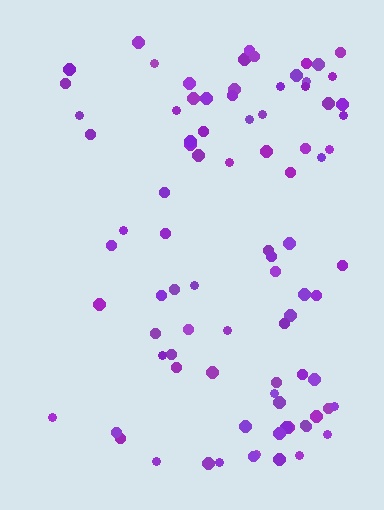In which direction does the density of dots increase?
From left to right, with the right side densest.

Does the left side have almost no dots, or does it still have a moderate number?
Still a moderate number, just noticeably fewer than the right.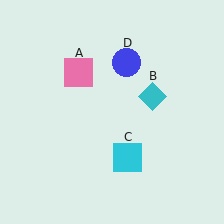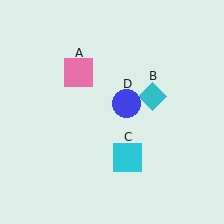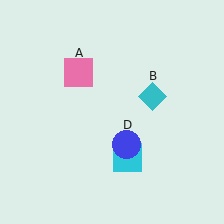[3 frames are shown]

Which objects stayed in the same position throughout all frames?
Pink square (object A) and cyan diamond (object B) and cyan square (object C) remained stationary.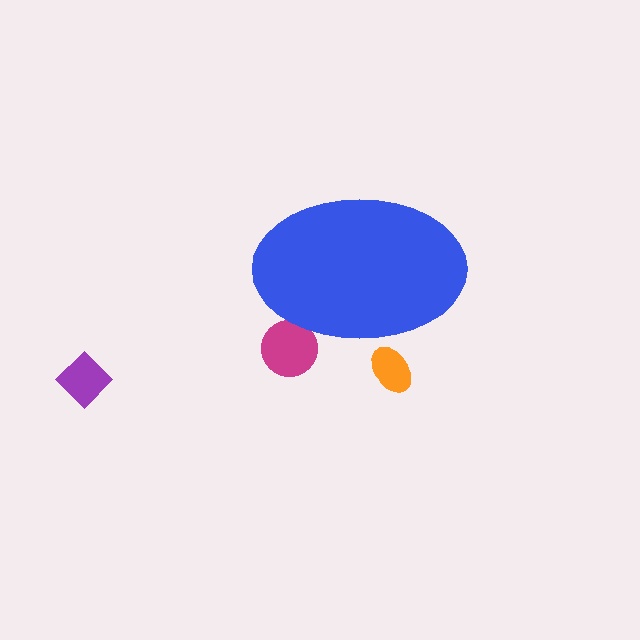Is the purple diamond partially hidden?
No, the purple diamond is fully visible.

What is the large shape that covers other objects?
A blue ellipse.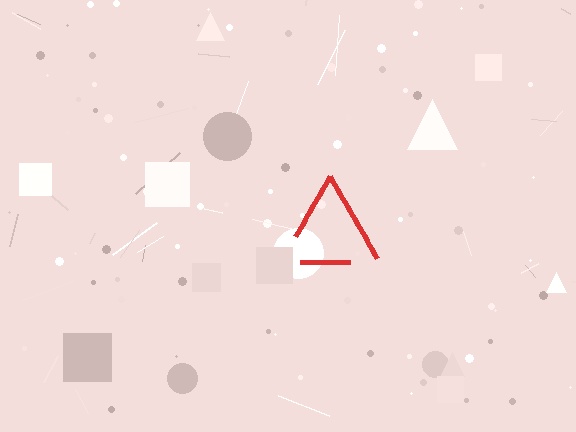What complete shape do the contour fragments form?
The contour fragments form a triangle.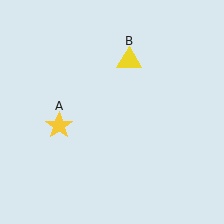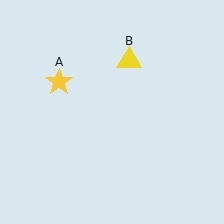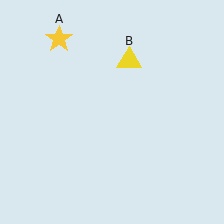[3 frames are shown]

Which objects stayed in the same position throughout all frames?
Yellow triangle (object B) remained stationary.